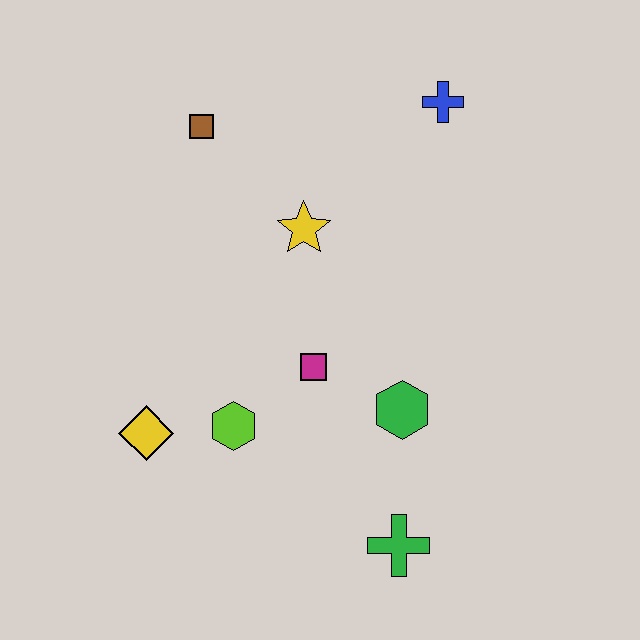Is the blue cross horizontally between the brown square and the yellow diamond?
No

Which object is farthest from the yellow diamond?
The blue cross is farthest from the yellow diamond.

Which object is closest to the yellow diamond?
The lime hexagon is closest to the yellow diamond.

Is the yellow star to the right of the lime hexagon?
Yes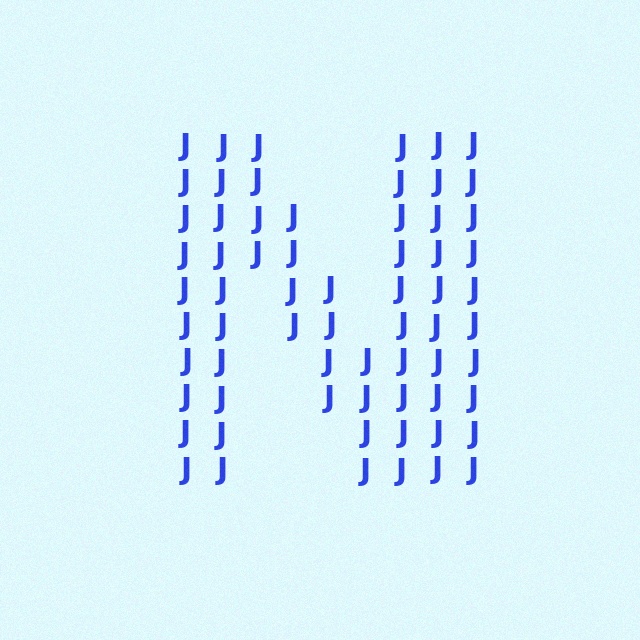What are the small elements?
The small elements are letter J's.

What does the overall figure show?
The overall figure shows the letter N.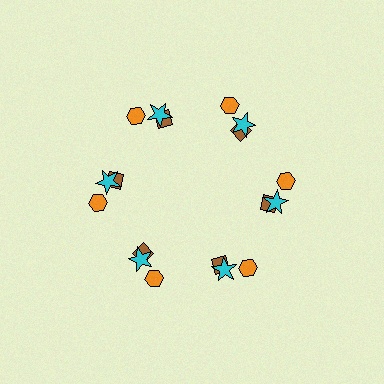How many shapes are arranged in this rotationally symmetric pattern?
There are 18 shapes, arranged in 6 groups of 3.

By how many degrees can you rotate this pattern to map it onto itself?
The pattern maps onto itself every 60 degrees of rotation.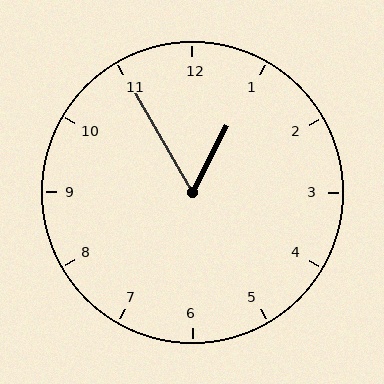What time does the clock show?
12:55.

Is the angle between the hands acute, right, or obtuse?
It is acute.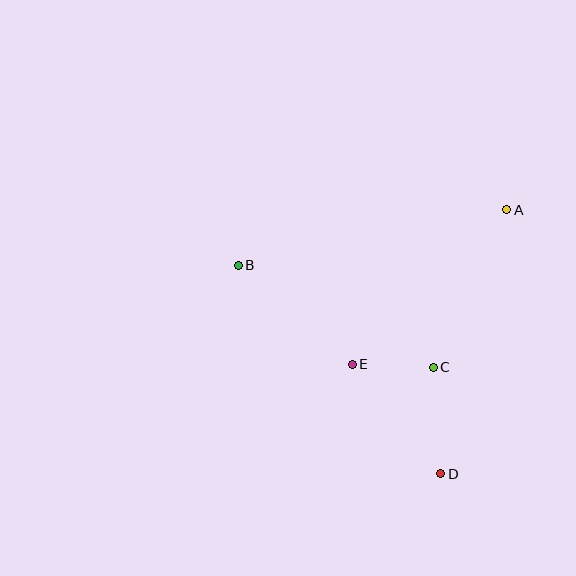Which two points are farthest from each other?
Points B and D are farthest from each other.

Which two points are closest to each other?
Points C and E are closest to each other.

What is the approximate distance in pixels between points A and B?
The distance between A and B is approximately 274 pixels.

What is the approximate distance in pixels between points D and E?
The distance between D and E is approximately 141 pixels.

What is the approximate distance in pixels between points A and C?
The distance between A and C is approximately 174 pixels.